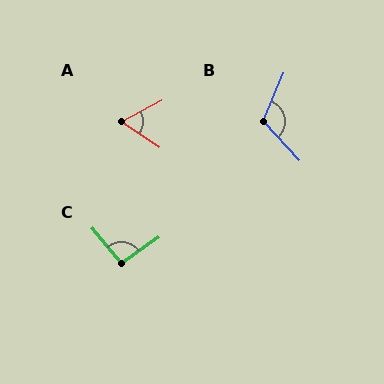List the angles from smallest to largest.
A (61°), C (94°), B (113°).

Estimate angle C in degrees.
Approximately 94 degrees.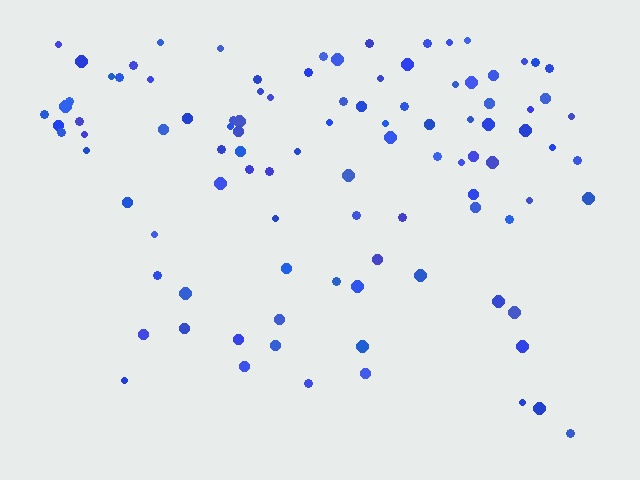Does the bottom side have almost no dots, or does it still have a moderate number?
Still a moderate number, just noticeably fewer than the top.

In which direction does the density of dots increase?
From bottom to top, with the top side densest.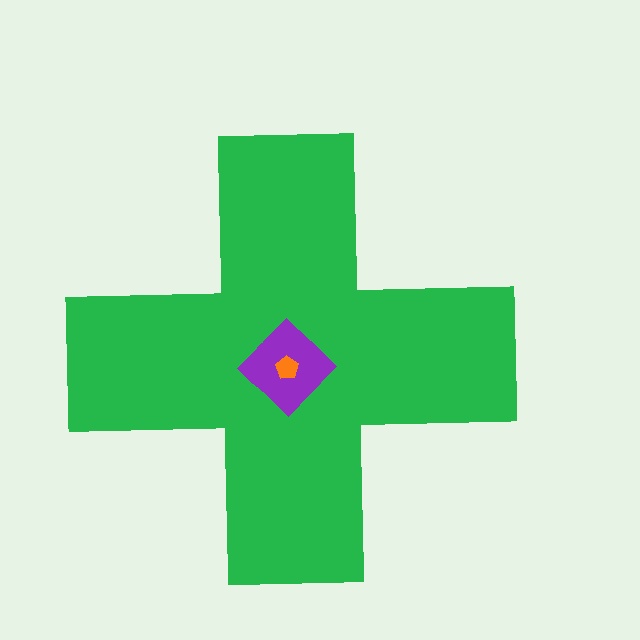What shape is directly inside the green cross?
The purple diamond.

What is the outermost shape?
The green cross.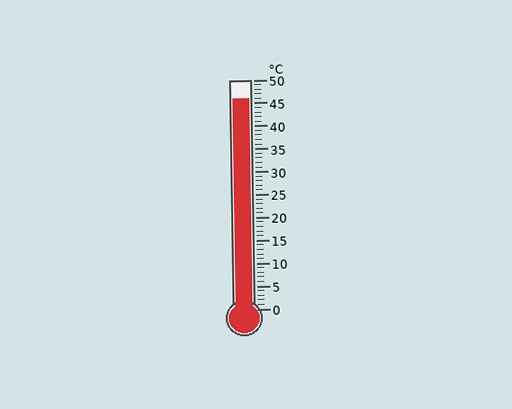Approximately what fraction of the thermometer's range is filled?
The thermometer is filled to approximately 90% of its range.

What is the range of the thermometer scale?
The thermometer scale ranges from 0°C to 50°C.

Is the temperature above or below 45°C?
The temperature is above 45°C.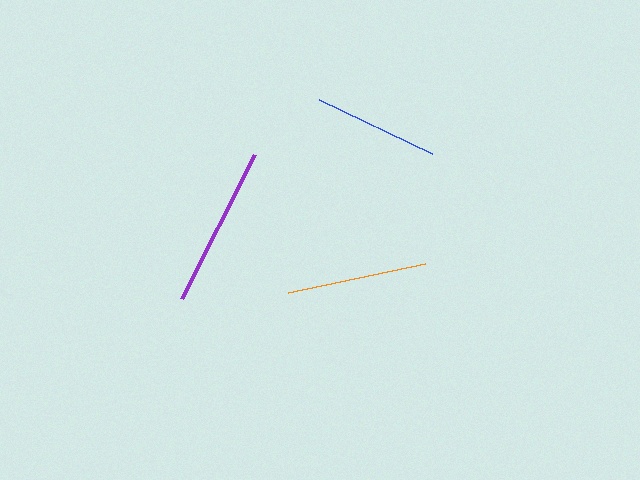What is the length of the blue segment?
The blue segment is approximately 125 pixels long.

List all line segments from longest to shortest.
From longest to shortest: purple, orange, blue.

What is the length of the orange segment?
The orange segment is approximately 141 pixels long.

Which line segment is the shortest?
The blue line is the shortest at approximately 125 pixels.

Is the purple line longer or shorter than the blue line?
The purple line is longer than the blue line.